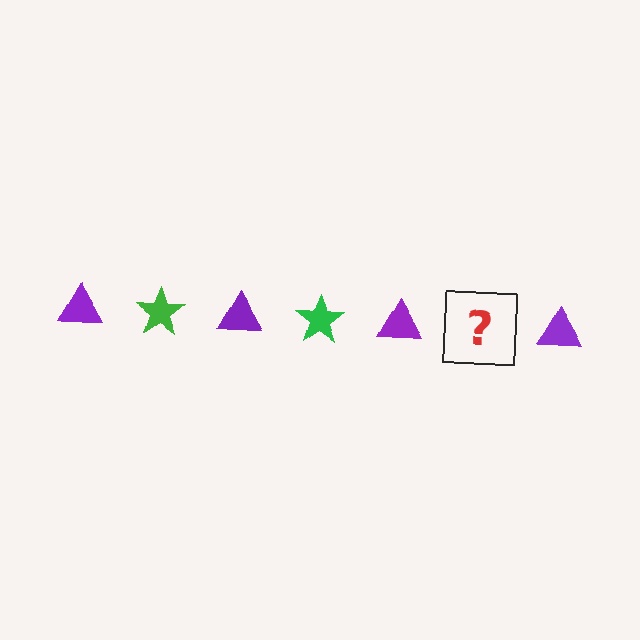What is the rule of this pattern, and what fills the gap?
The rule is that the pattern alternates between purple triangle and green star. The gap should be filled with a green star.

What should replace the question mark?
The question mark should be replaced with a green star.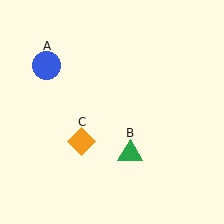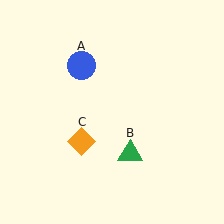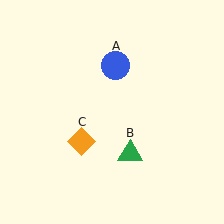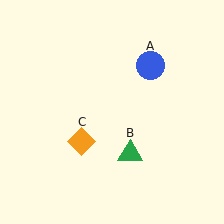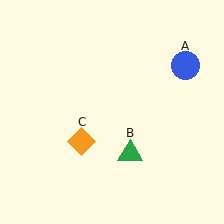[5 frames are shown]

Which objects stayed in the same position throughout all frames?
Green triangle (object B) and orange diamond (object C) remained stationary.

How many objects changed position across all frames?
1 object changed position: blue circle (object A).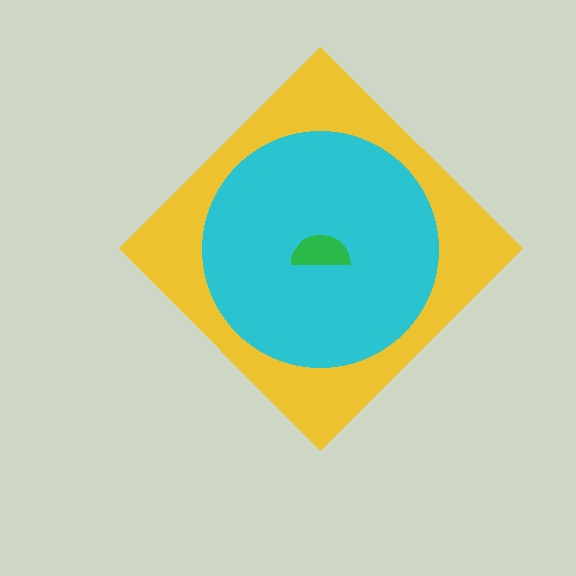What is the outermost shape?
The yellow diamond.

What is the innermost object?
The green semicircle.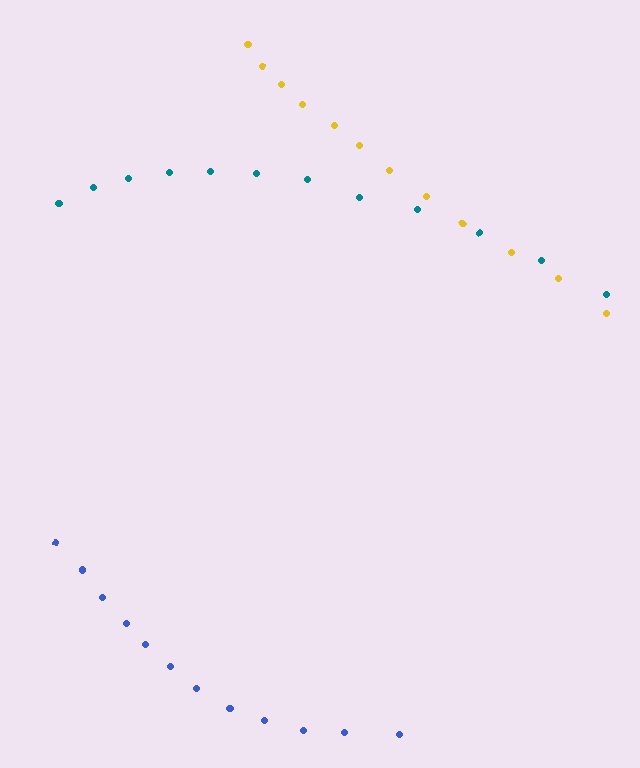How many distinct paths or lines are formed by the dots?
There are 3 distinct paths.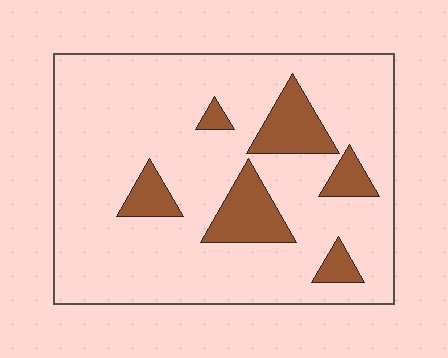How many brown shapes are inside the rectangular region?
6.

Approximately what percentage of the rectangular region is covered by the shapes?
Approximately 15%.